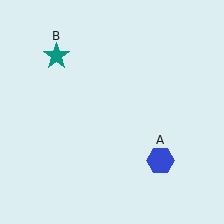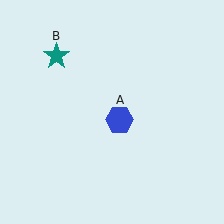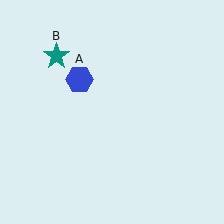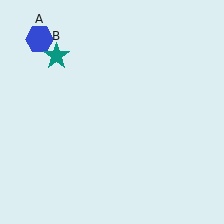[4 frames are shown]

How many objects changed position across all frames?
1 object changed position: blue hexagon (object A).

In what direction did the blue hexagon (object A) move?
The blue hexagon (object A) moved up and to the left.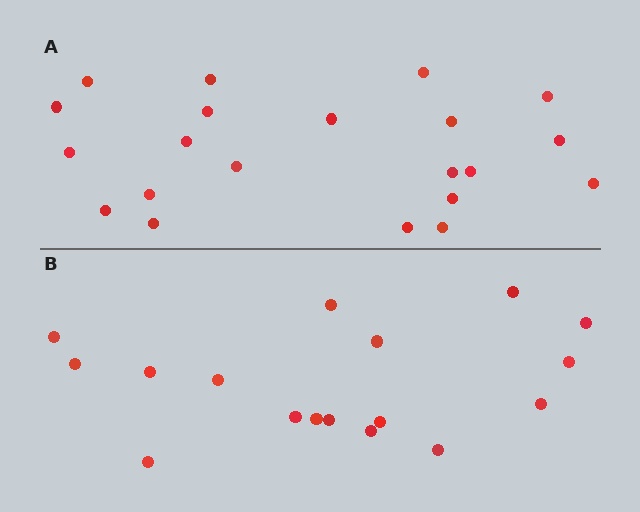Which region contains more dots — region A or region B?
Region A (the top region) has more dots.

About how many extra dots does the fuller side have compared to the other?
Region A has about 4 more dots than region B.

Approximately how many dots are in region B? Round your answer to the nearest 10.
About 20 dots. (The exact count is 17, which rounds to 20.)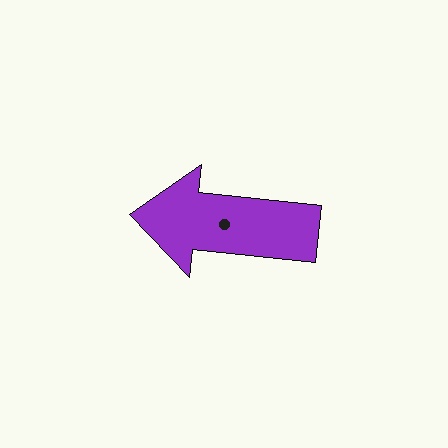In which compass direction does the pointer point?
West.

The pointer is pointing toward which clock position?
Roughly 9 o'clock.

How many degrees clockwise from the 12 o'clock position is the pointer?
Approximately 276 degrees.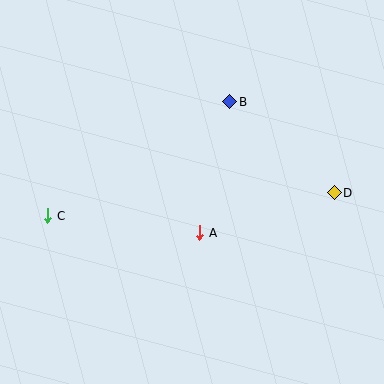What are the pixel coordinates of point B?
Point B is at (230, 102).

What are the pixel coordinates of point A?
Point A is at (200, 233).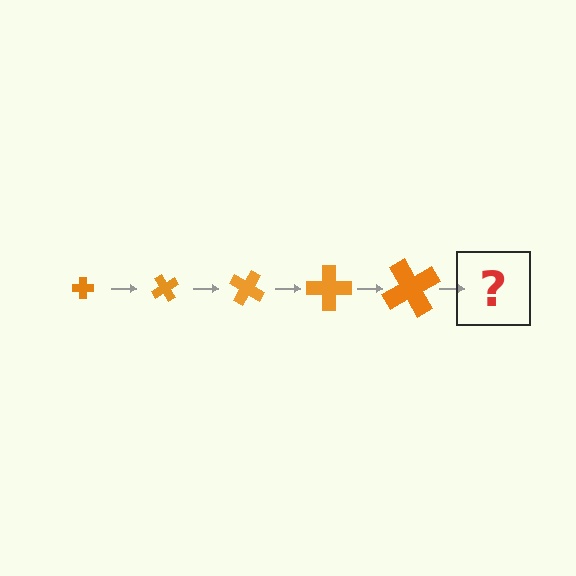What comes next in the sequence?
The next element should be a cross, larger than the previous one and rotated 300 degrees from the start.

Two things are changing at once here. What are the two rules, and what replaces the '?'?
The two rules are that the cross grows larger each step and it rotates 60 degrees each step. The '?' should be a cross, larger than the previous one and rotated 300 degrees from the start.